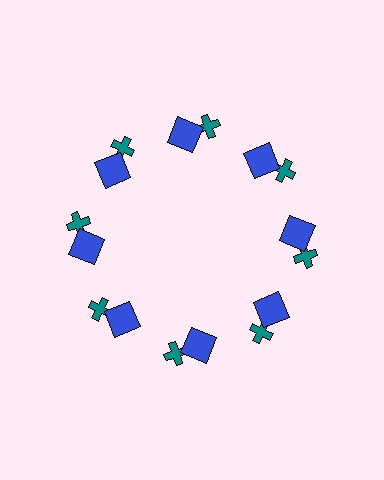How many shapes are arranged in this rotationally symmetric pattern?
There are 16 shapes, arranged in 8 groups of 2.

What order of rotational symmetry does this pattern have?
This pattern has 8-fold rotational symmetry.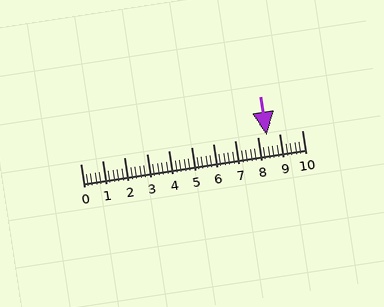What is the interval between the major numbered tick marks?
The major tick marks are spaced 1 units apart.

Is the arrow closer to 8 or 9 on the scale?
The arrow is closer to 8.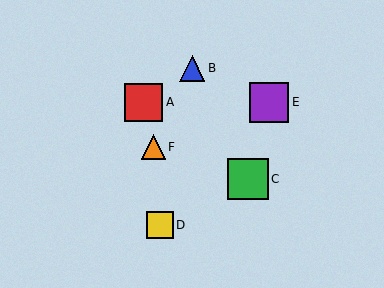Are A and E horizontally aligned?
Yes, both are at y≈102.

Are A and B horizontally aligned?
No, A is at y≈102 and B is at y≈68.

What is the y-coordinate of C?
Object C is at y≈179.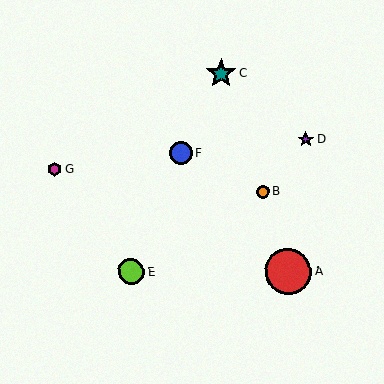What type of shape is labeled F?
Shape F is a blue circle.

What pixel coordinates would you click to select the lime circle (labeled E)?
Click at (131, 272) to select the lime circle E.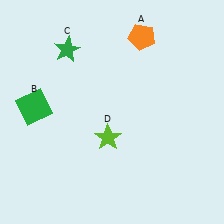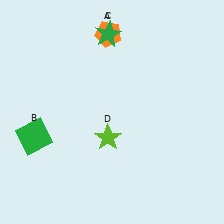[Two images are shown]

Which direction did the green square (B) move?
The green square (B) moved down.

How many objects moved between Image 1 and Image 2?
3 objects moved between the two images.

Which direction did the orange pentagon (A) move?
The orange pentagon (A) moved left.